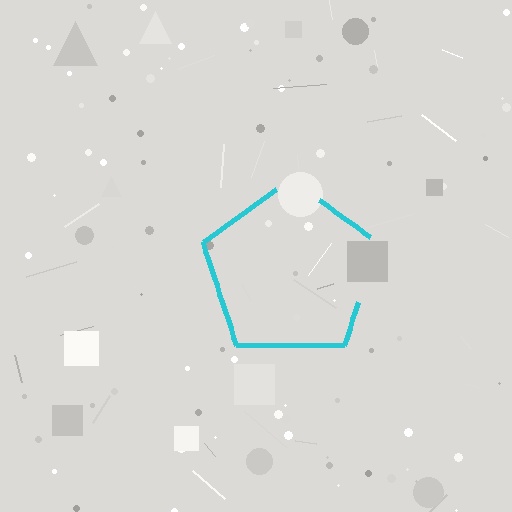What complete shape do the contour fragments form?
The contour fragments form a pentagon.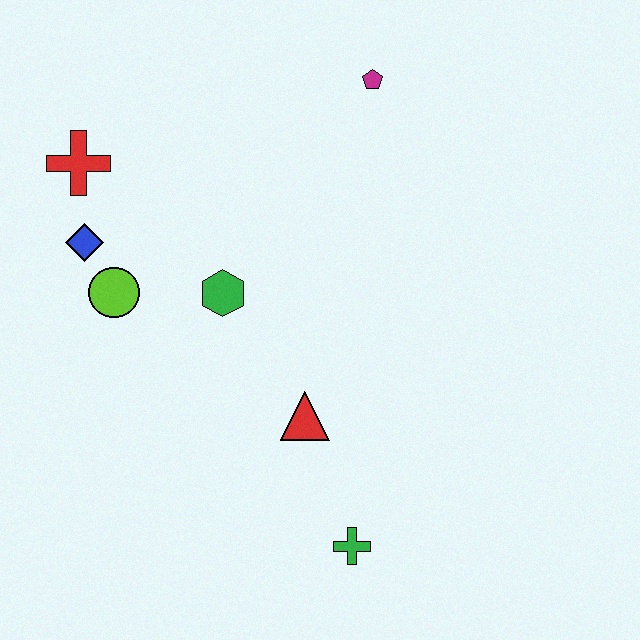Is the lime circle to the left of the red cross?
No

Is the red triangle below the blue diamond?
Yes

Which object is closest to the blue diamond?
The lime circle is closest to the blue diamond.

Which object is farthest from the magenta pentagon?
The green cross is farthest from the magenta pentagon.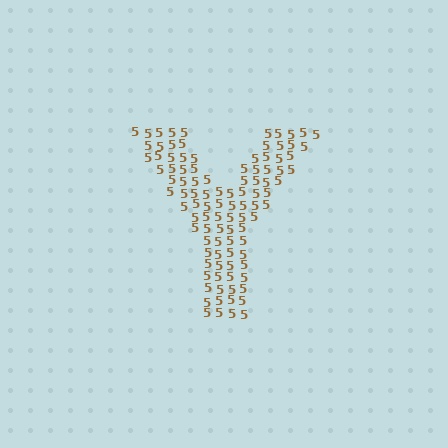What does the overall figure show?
The overall figure shows the letter Y.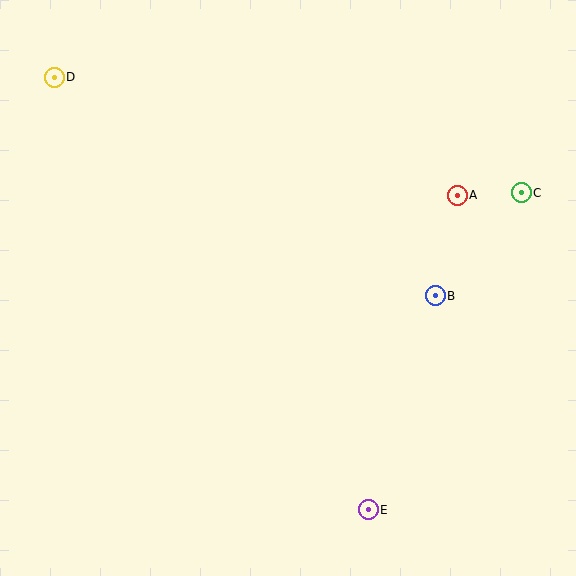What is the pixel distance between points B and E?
The distance between B and E is 224 pixels.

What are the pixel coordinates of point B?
Point B is at (435, 296).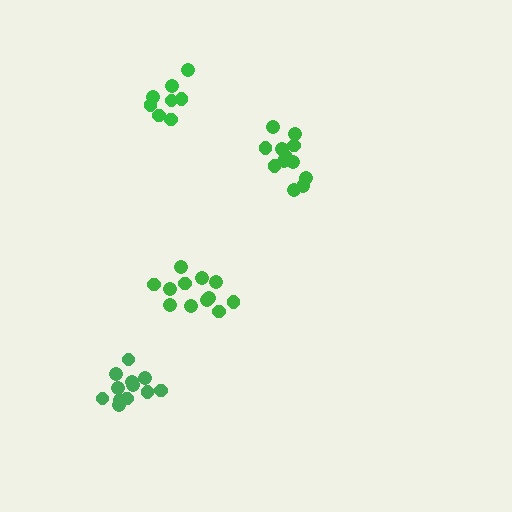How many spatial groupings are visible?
There are 4 spatial groupings.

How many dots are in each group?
Group 1: 12 dots, Group 2: 12 dots, Group 3: 8 dots, Group 4: 12 dots (44 total).